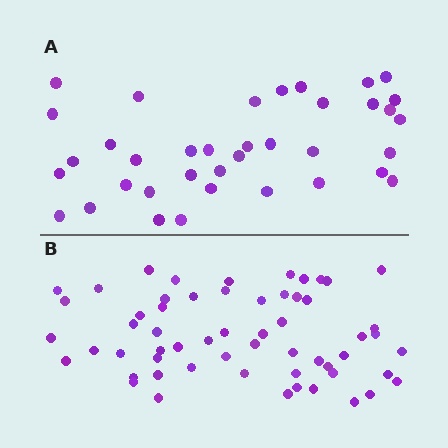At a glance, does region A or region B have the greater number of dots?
Region B (the bottom region) has more dots.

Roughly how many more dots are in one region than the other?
Region B has approximately 20 more dots than region A.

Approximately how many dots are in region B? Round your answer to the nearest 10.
About 60 dots. (The exact count is 58, which rounds to 60.)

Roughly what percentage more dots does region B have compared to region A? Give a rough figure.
About 55% more.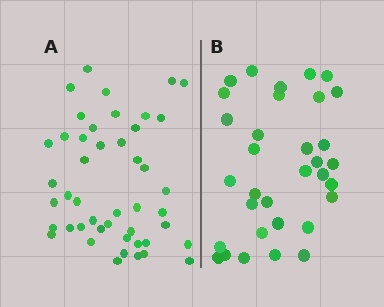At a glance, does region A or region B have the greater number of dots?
Region A (the left region) has more dots.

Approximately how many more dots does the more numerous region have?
Region A has approximately 15 more dots than region B.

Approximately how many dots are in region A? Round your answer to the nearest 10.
About 50 dots. (The exact count is 46, which rounds to 50.)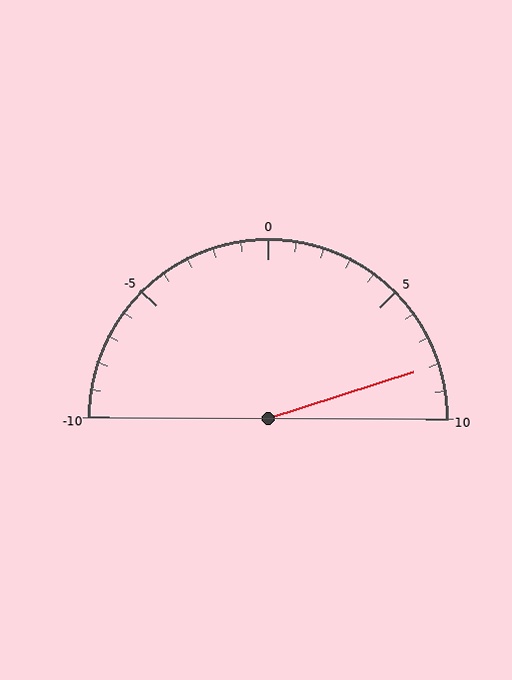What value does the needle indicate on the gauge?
The needle indicates approximately 8.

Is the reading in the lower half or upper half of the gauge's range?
The reading is in the upper half of the range (-10 to 10).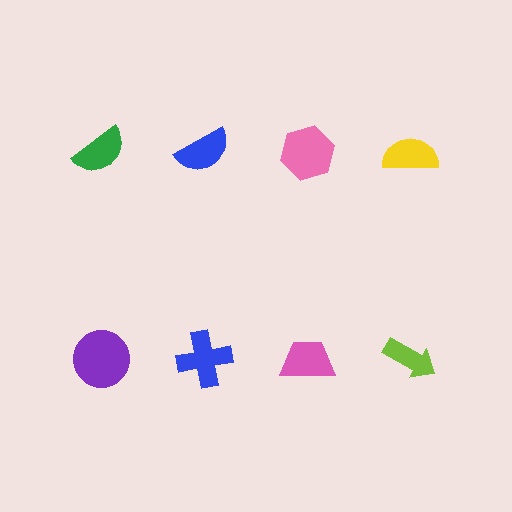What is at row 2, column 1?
A purple circle.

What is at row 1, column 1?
A green semicircle.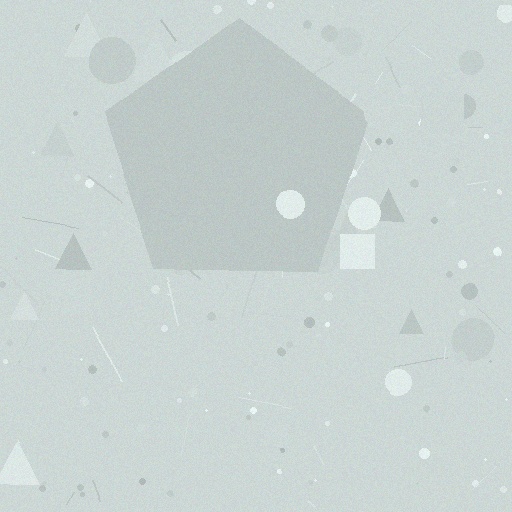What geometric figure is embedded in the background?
A pentagon is embedded in the background.